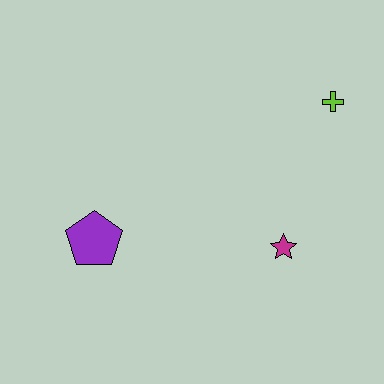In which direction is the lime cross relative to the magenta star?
The lime cross is above the magenta star.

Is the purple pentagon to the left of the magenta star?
Yes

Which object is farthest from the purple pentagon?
The lime cross is farthest from the purple pentagon.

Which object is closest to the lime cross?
The magenta star is closest to the lime cross.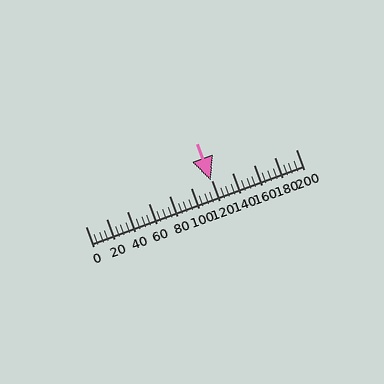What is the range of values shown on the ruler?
The ruler shows values from 0 to 200.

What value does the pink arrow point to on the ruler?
The pink arrow points to approximately 119.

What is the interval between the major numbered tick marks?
The major tick marks are spaced 20 units apart.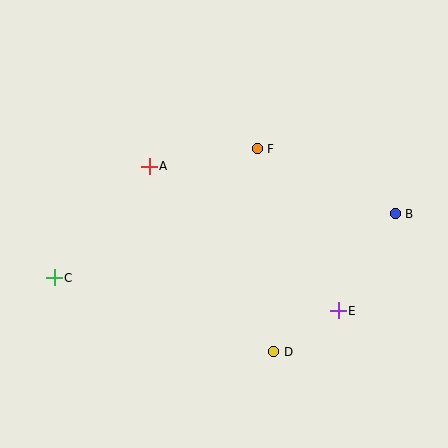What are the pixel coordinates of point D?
Point D is at (274, 352).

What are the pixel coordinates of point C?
Point C is at (54, 278).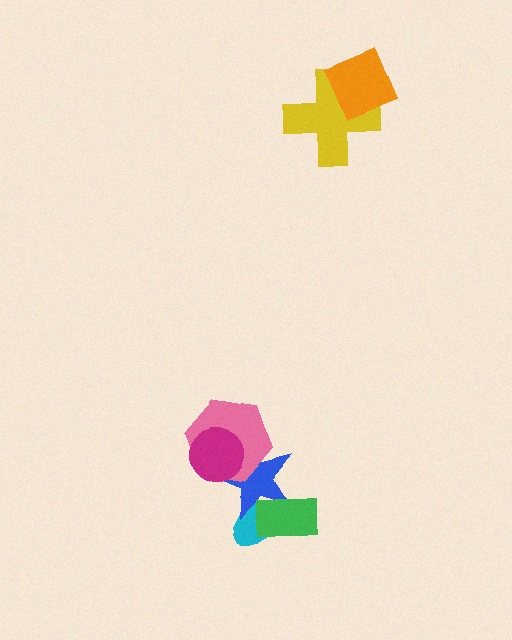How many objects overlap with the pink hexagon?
2 objects overlap with the pink hexagon.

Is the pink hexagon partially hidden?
Yes, it is partially covered by another shape.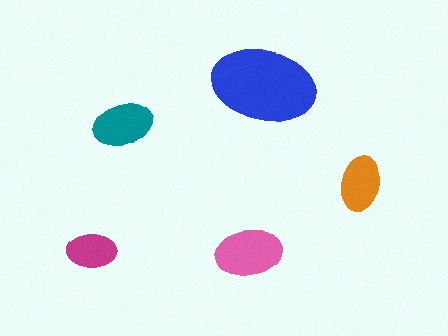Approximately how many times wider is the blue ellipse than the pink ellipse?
About 1.5 times wider.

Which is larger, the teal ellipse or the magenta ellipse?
The teal one.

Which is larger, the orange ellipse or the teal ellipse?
The teal one.